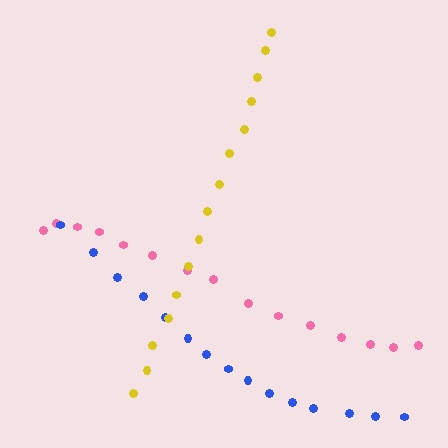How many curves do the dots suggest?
There are 3 distinct paths.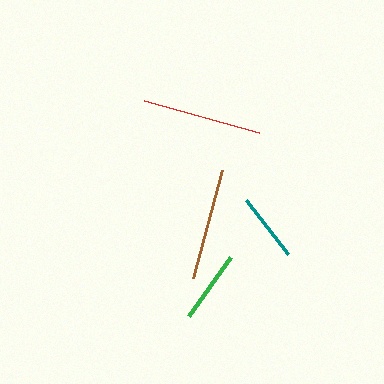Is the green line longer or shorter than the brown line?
The brown line is longer than the green line.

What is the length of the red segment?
The red segment is approximately 120 pixels long.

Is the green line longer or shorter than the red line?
The red line is longer than the green line.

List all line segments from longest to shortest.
From longest to shortest: red, brown, green, teal.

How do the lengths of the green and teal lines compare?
The green and teal lines are approximately the same length.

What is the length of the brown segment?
The brown segment is approximately 112 pixels long.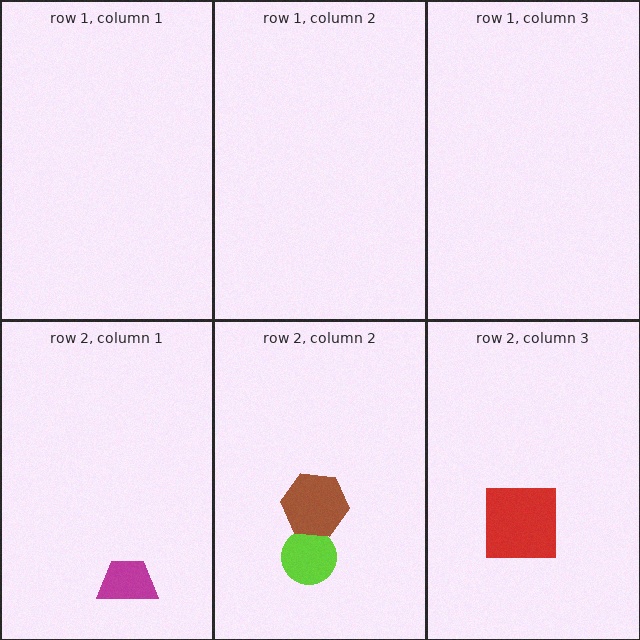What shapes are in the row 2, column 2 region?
The lime circle, the brown hexagon.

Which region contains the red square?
The row 2, column 3 region.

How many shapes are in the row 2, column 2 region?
2.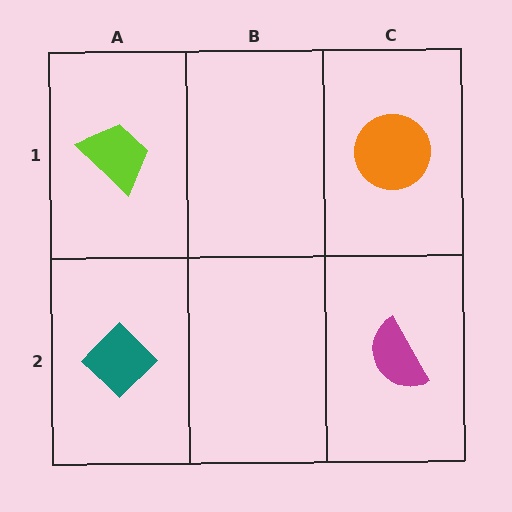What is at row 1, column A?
A lime trapezoid.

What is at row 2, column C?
A magenta semicircle.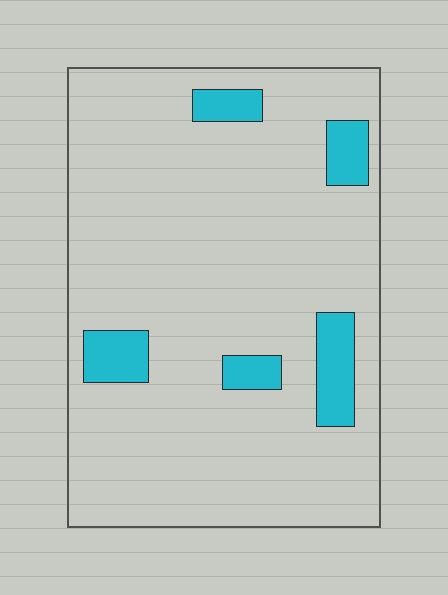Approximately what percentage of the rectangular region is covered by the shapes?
Approximately 10%.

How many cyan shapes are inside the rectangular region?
5.